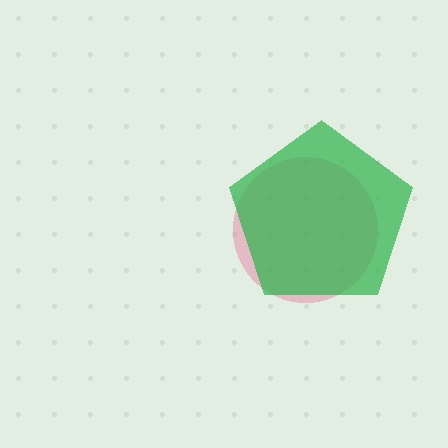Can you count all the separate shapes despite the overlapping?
Yes, there are 2 separate shapes.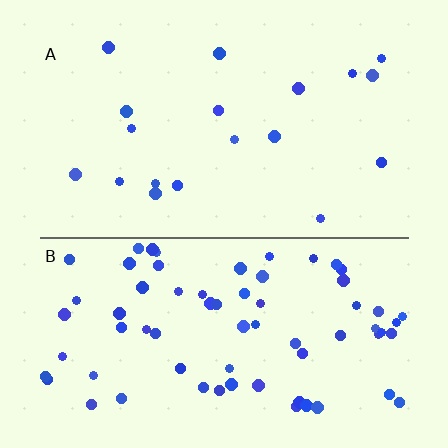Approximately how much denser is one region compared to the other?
Approximately 3.7× — region B over region A.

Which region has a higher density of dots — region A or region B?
B (the bottom).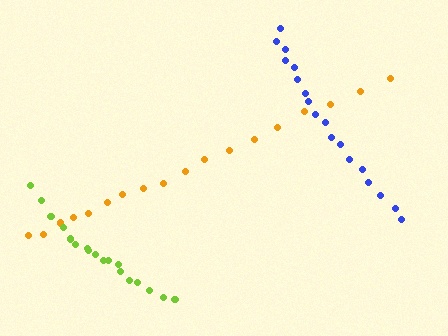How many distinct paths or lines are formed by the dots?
There are 3 distinct paths.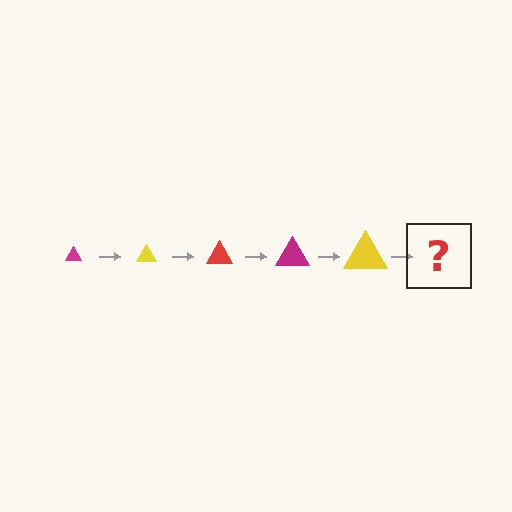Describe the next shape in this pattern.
It should be a red triangle, larger than the previous one.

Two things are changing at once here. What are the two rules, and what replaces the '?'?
The two rules are that the triangle grows larger each step and the color cycles through magenta, yellow, and red. The '?' should be a red triangle, larger than the previous one.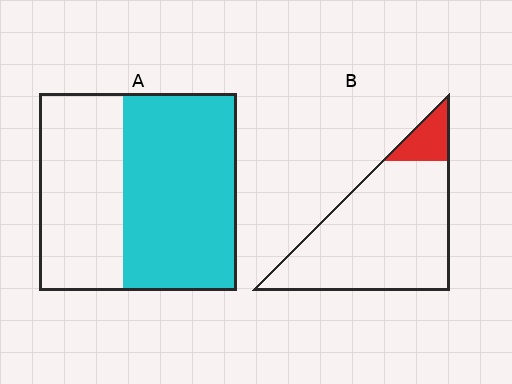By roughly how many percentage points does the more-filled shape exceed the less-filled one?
By roughly 45 percentage points (A over B).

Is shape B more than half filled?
No.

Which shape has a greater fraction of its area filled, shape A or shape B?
Shape A.